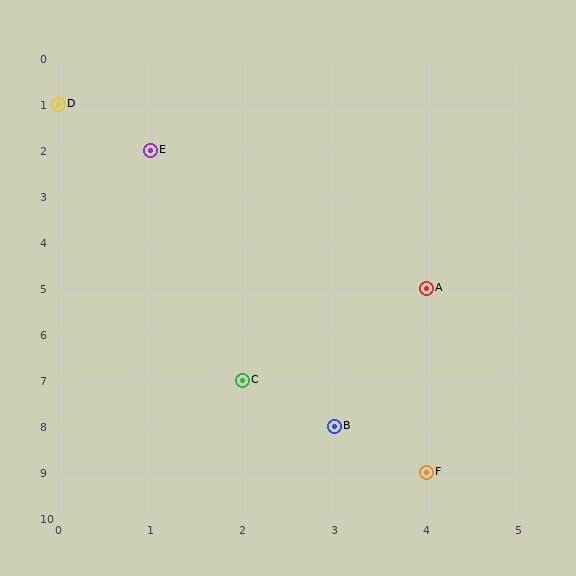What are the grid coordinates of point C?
Point C is at grid coordinates (2, 7).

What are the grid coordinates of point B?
Point B is at grid coordinates (3, 8).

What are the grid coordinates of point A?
Point A is at grid coordinates (4, 5).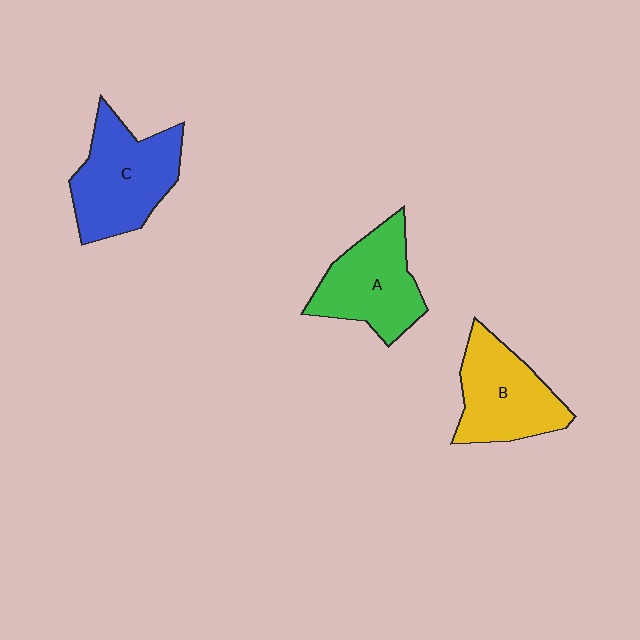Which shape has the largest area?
Shape C (blue).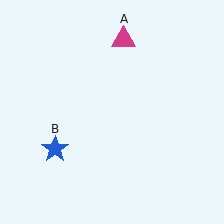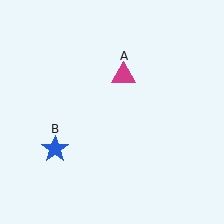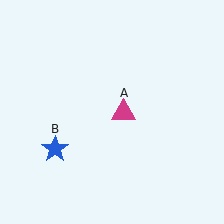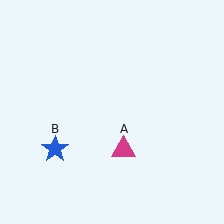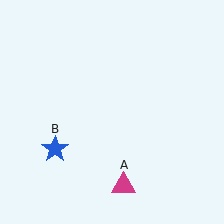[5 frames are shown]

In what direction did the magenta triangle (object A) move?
The magenta triangle (object A) moved down.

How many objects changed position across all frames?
1 object changed position: magenta triangle (object A).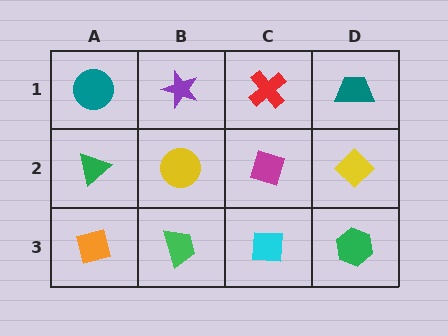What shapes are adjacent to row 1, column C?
A magenta diamond (row 2, column C), a purple star (row 1, column B), a teal trapezoid (row 1, column D).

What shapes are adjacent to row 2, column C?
A red cross (row 1, column C), a cyan square (row 3, column C), a yellow circle (row 2, column B), a yellow diamond (row 2, column D).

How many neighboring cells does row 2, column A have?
3.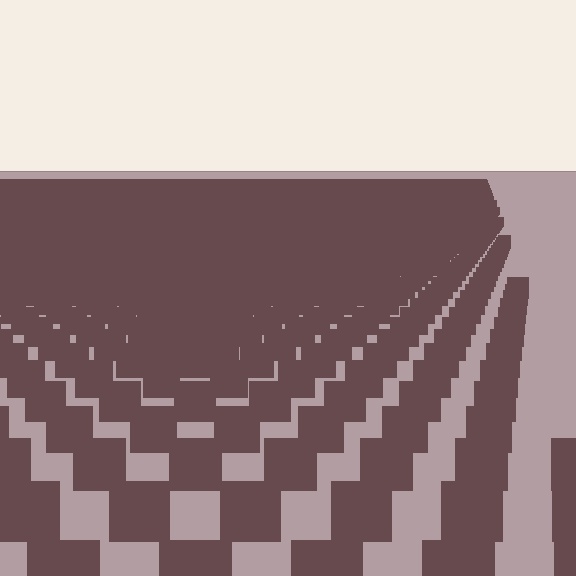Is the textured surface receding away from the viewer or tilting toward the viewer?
The surface is receding away from the viewer. Texture elements get smaller and denser toward the top.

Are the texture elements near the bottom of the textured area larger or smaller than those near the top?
Larger. Near the bottom, elements are closer to the viewer and appear at a bigger on-screen size.